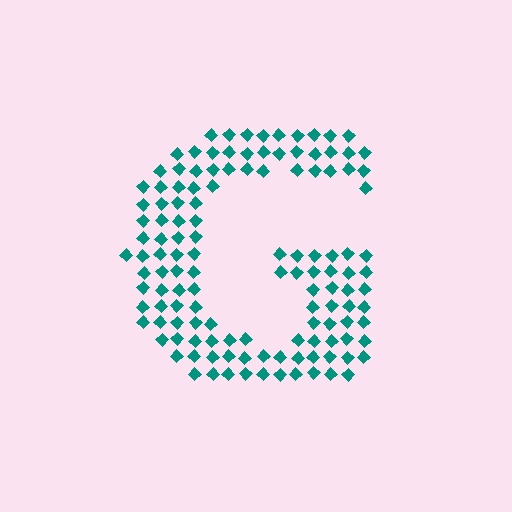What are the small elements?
The small elements are diamonds.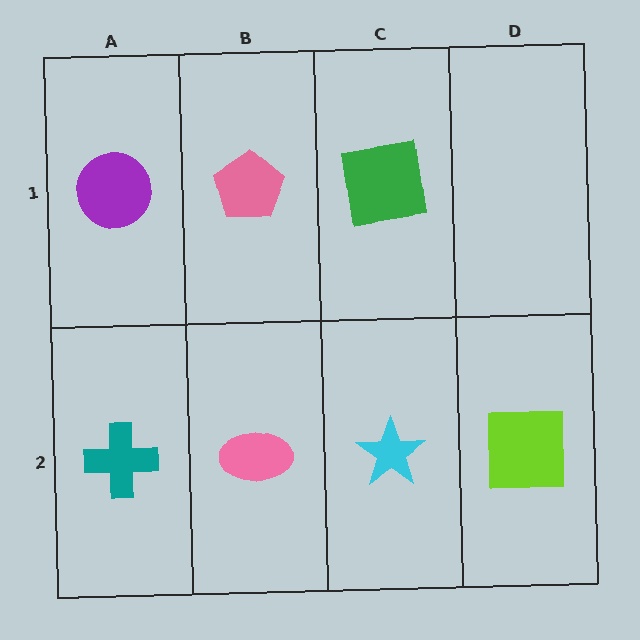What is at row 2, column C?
A cyan star.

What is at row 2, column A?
A teal cross.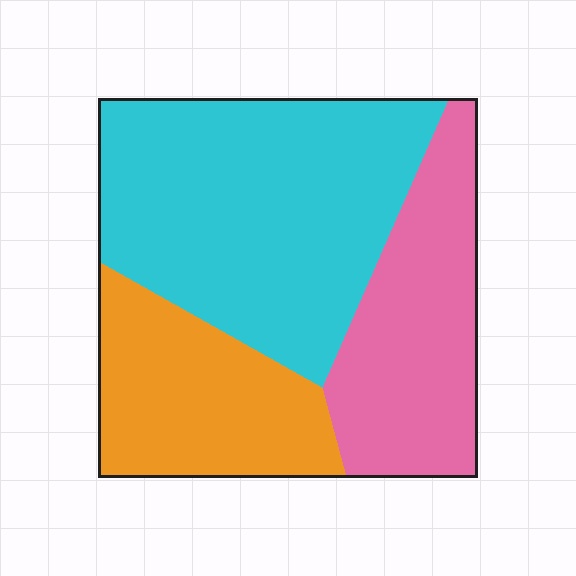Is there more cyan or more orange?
Cyan.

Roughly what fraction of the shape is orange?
Orange covers roughly 25% of the shape.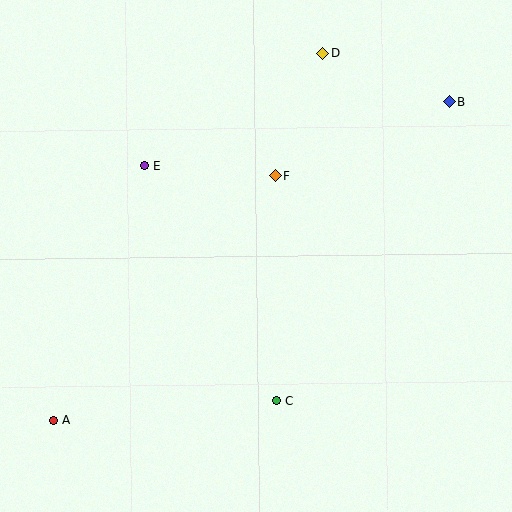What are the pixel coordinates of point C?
Point C is at (277, 400).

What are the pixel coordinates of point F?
Point F is at (275, 176).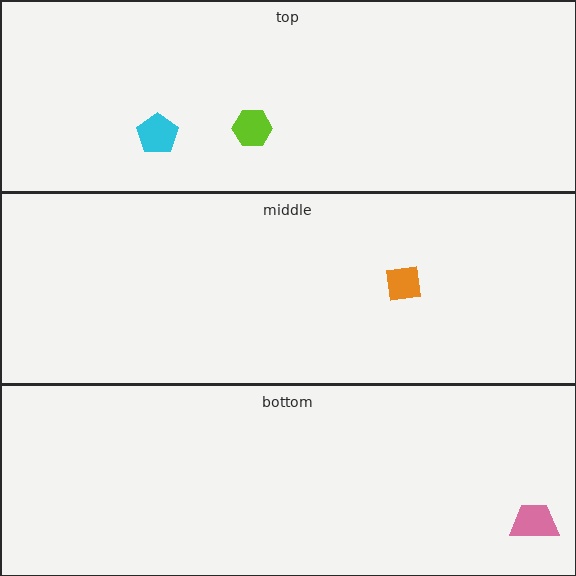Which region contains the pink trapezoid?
The bottom region.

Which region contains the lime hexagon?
The top region.